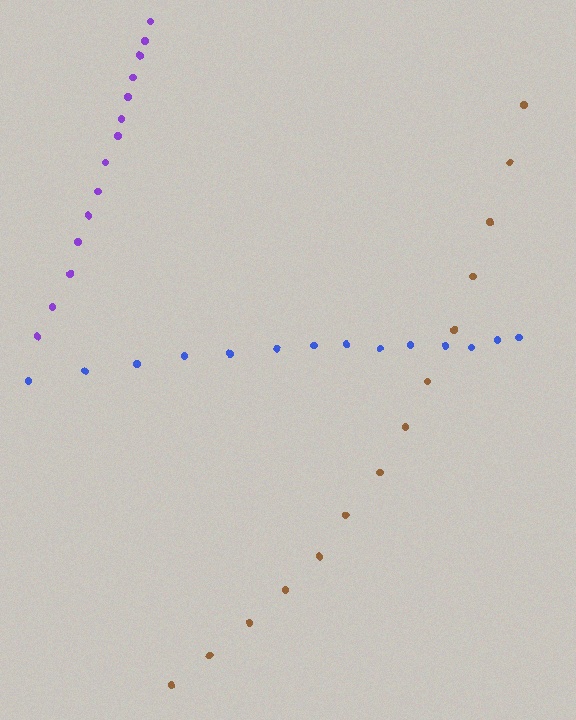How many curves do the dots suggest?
There are 3 distinct paths.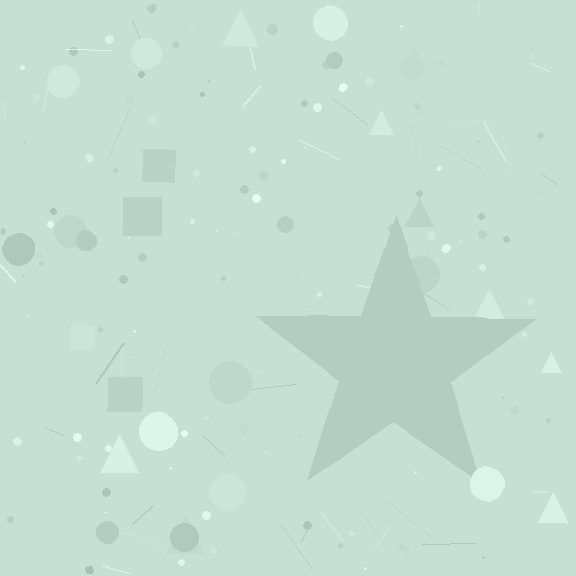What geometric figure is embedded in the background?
A star is embedded in the background.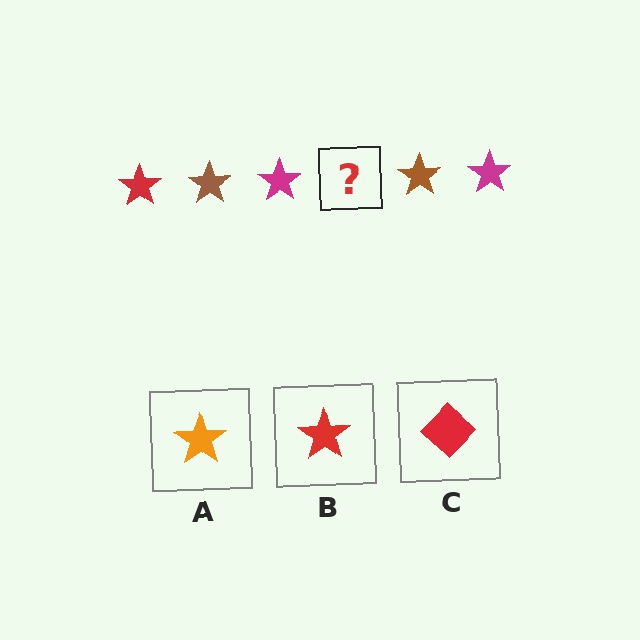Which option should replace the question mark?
Option B.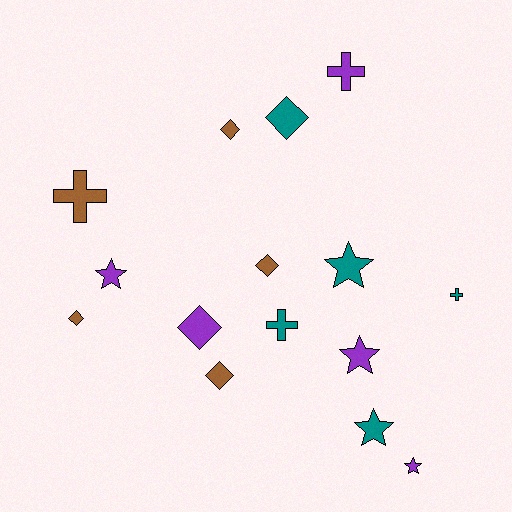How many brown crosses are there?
There is 1 brown cross.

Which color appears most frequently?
Purple, with 5 objects.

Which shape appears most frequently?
Diamond, with 6 objects.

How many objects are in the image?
There are 15 objects.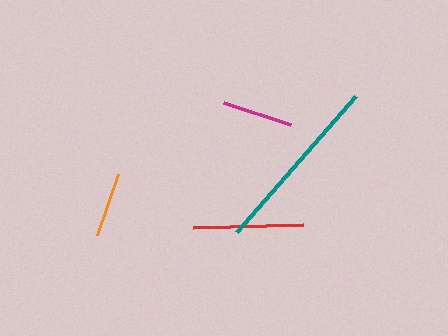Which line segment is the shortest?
The orange line is the shortest at approximately 65 pixels.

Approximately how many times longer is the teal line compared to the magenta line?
The teal line is approximately 2.6 times the length of the magenta line.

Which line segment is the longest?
The teal line is the longest at approximately 181 pixels.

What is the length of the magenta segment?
The magenta segment is approximately 70 pixels long.